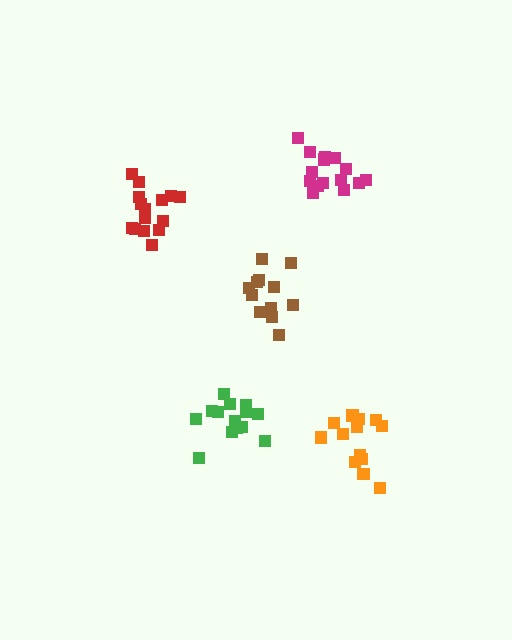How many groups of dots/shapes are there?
There are 5 groups.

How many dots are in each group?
Group 1: 12 dots, Group 2: 13 dots, Group 3: 15 dots, Group 4: 15 dots, Group 5: 15 dots (70 total).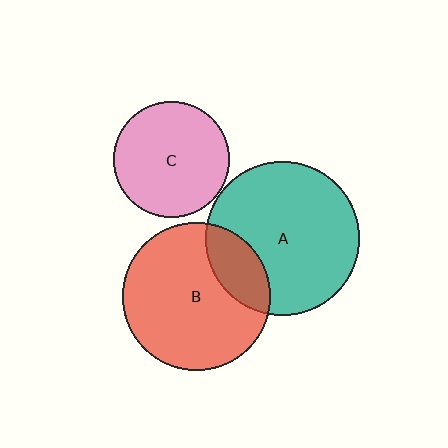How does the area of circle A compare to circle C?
Approximately 1.7 times.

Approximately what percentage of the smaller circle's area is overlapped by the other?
Approximately 20%.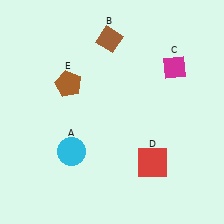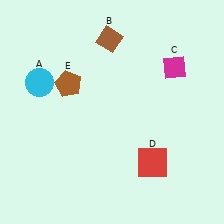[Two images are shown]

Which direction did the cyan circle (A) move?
The cyan circle (A) moved up.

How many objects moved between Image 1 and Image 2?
1 object moved between the two images.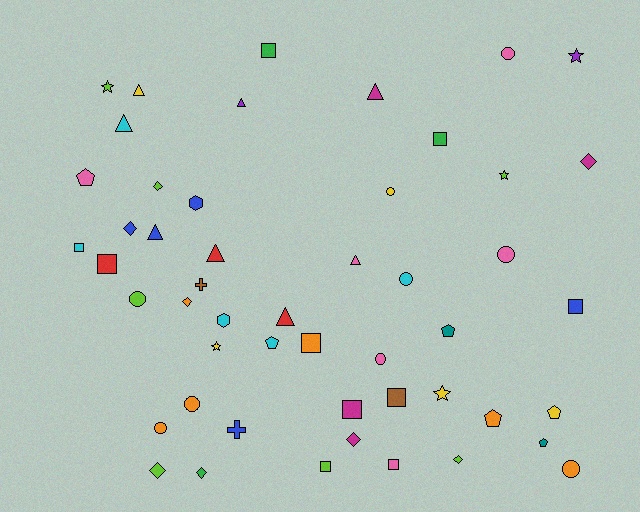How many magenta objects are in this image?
There are 4 magenta objects.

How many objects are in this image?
There are 50 objects.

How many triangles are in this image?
There are 8 triangles.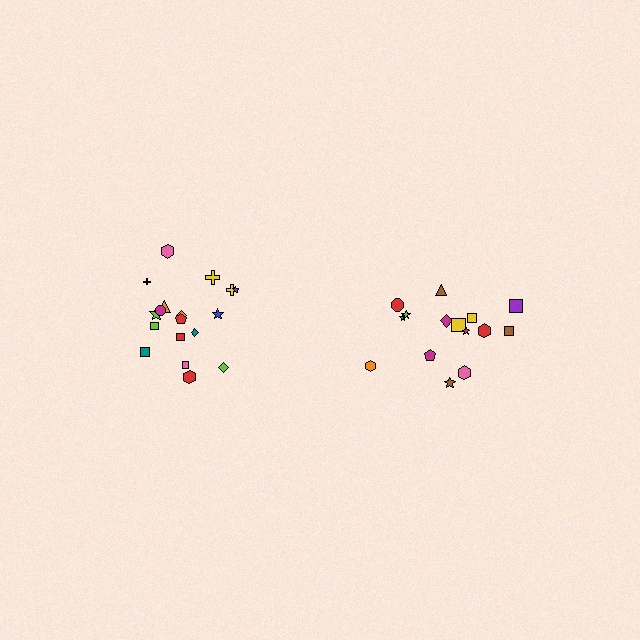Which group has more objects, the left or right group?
The left group.